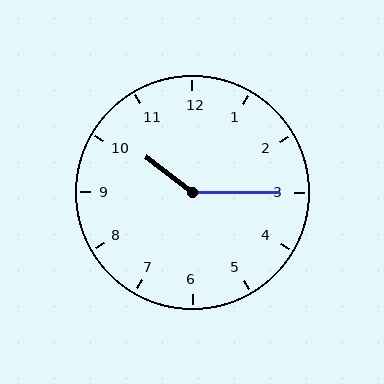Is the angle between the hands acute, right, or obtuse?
It is obtuse.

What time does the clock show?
10:15.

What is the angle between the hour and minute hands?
Approximately 142 degrees.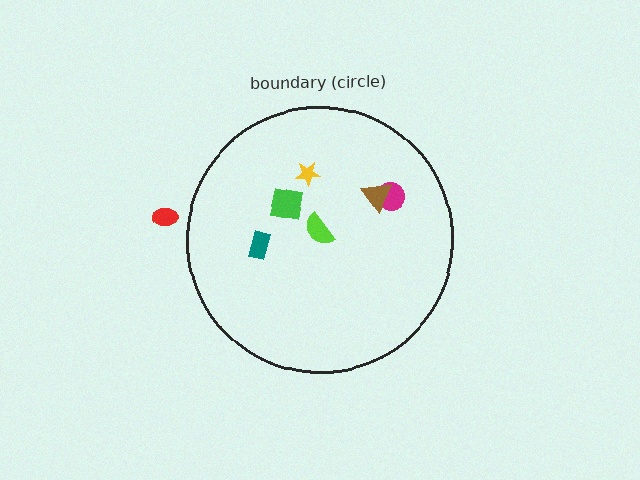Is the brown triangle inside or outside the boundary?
Inside.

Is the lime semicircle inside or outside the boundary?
Inside.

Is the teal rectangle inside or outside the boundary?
Inside.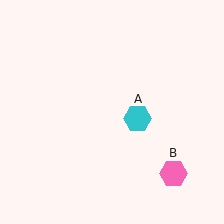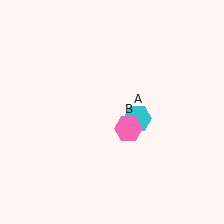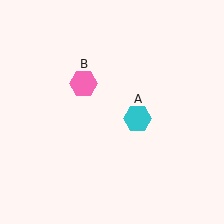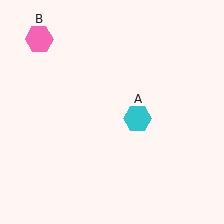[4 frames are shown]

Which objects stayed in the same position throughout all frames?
Cyan hexagon (object A) remained stationary.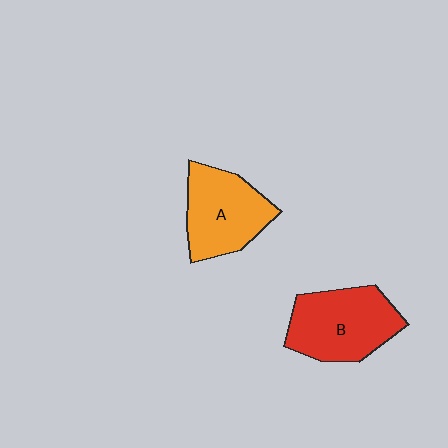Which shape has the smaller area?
Shape A (orange).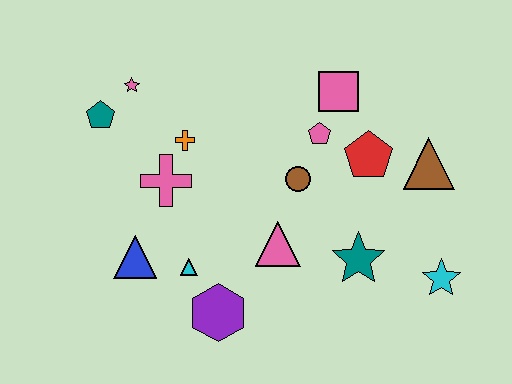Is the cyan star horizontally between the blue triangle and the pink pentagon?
No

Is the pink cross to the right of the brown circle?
No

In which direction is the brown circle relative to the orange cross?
The brown circle is to the right of the orange cross.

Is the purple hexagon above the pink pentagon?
No